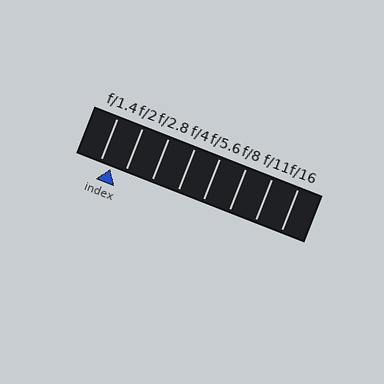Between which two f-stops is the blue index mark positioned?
The index mark is between f/1.4 and f/2.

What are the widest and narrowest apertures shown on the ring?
The widest aperture shown is f/1.4 and the narrowest is f/16.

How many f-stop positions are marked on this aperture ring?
There are 8 f-stop positions marked.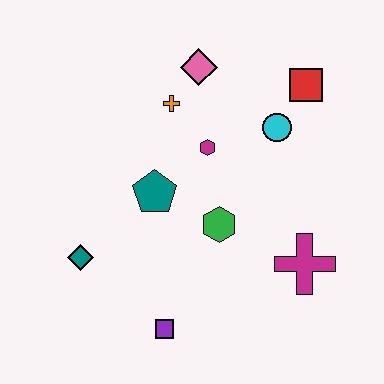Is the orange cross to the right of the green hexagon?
No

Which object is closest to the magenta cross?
The green hexagon is closest to the magenta cross.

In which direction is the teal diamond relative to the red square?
The teal diamond is to the left of the red square.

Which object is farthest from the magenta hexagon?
The purple square is farthest from the magenta hexagon.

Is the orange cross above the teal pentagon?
Yes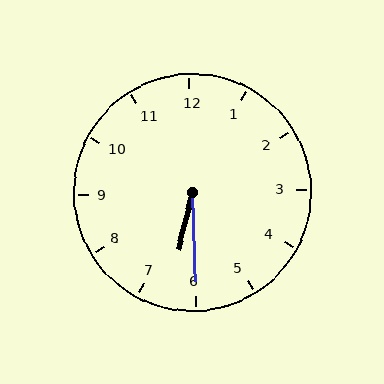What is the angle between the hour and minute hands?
Approximately 15 degrees.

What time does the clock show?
6:30.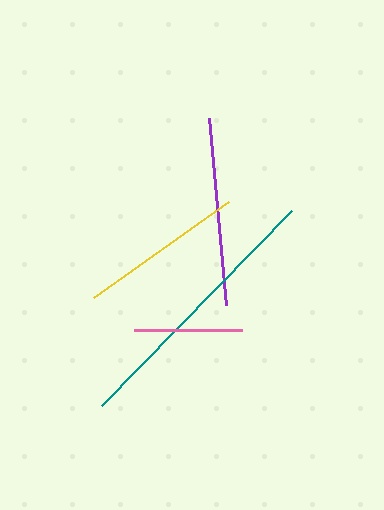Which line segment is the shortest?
The pink line is the shortest at approximately 108 pixels.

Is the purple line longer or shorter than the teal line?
The teal line is longer than the purple line.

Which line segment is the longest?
The teal line is the longest at approximately 272 pixels.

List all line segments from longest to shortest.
From longest to shortest: teal, purple, yellow, pink.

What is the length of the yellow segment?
The yellow segment is approximately 166 pixels long.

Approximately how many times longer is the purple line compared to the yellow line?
The purple line is approximately 1.1 times the length of the yellow line.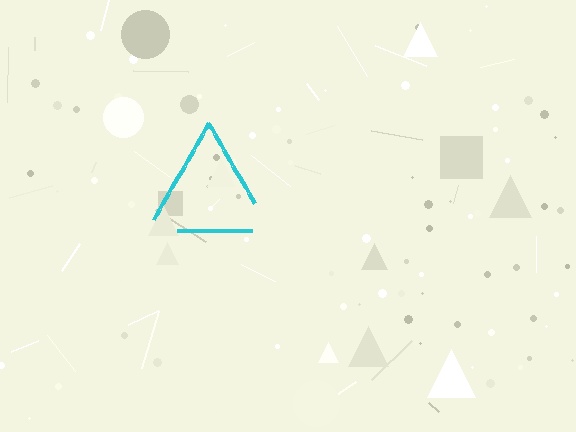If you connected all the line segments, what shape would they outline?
They would outline a triangle.